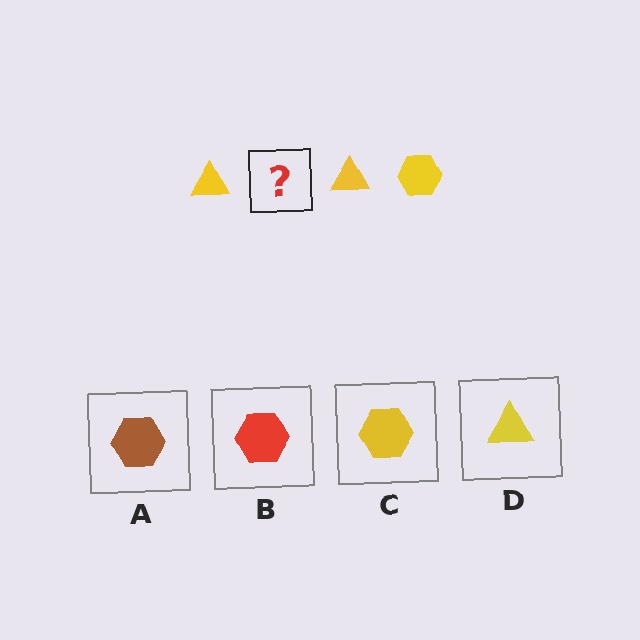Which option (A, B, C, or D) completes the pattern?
C.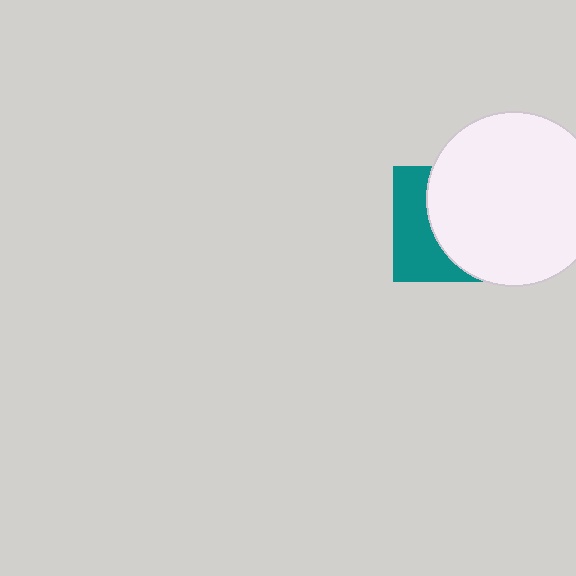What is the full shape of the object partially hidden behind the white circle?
The partially hidden object is a teal square.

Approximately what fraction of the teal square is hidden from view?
Roughly 62% of the teal square is hidden behind the white circle.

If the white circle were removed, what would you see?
You would see the complete teal square.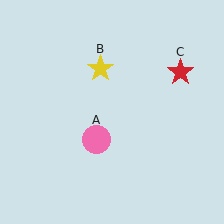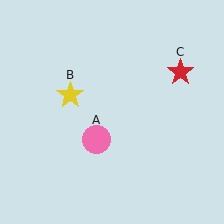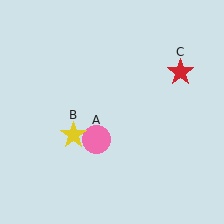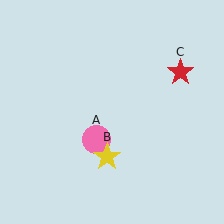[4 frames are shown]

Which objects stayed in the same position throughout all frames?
Pink circle (object A) and red star (object C) remained stationary.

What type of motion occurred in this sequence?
The yellow star (object B) rotated counterclockwise around the center of the scene.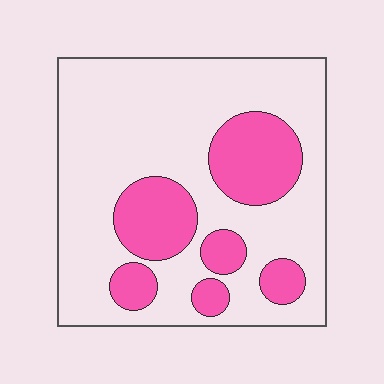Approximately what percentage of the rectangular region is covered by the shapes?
Approximately 25%.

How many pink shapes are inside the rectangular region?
6.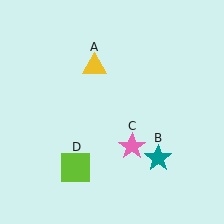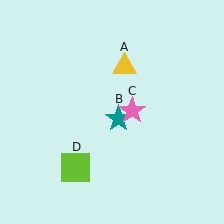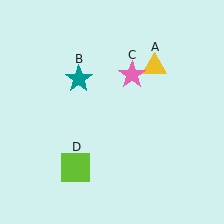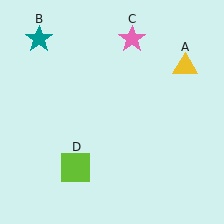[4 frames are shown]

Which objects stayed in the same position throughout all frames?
Lime square (object D) remained stationary.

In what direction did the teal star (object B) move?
The teal star (object B) moved up and to the left.